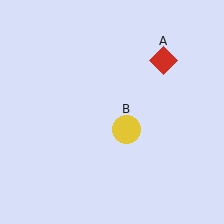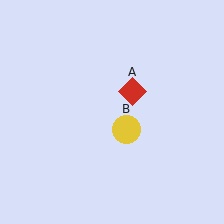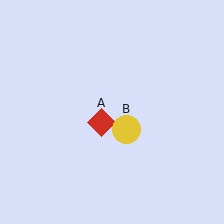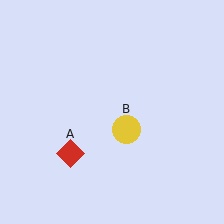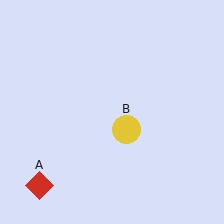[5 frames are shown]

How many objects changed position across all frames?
1 object changed position: red diamond (object A).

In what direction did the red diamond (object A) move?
The red diamond (object A) moved down and to the left.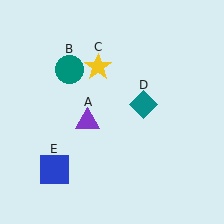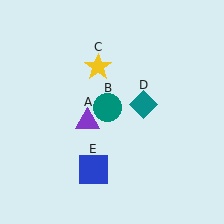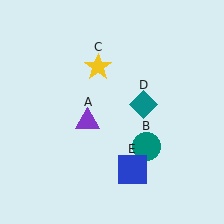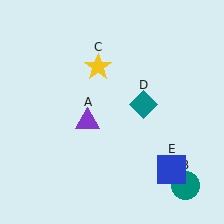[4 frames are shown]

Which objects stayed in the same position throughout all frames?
Purple triangle (object A) and yellow star (object C) and teal diamond (object D) remained stationary.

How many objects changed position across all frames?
2 objects changed position: teal circle (object B), blue square (object E).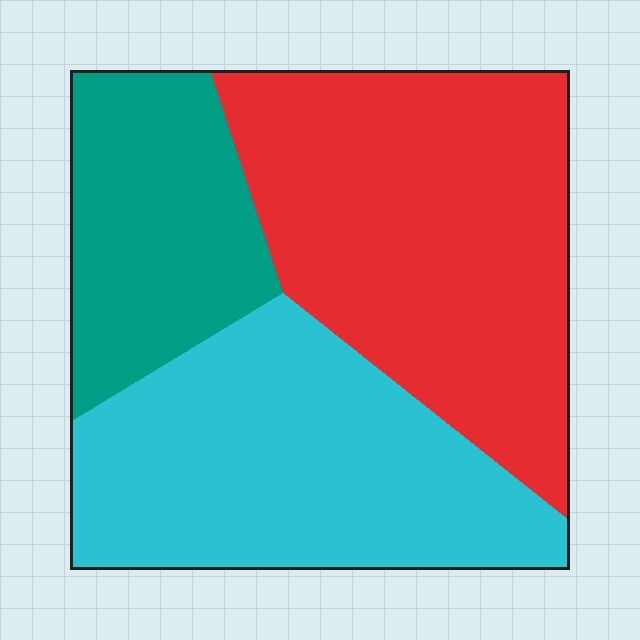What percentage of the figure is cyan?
Cyan takes up between a quarter and a half of the figure.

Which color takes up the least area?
Teal, at roughly 20%.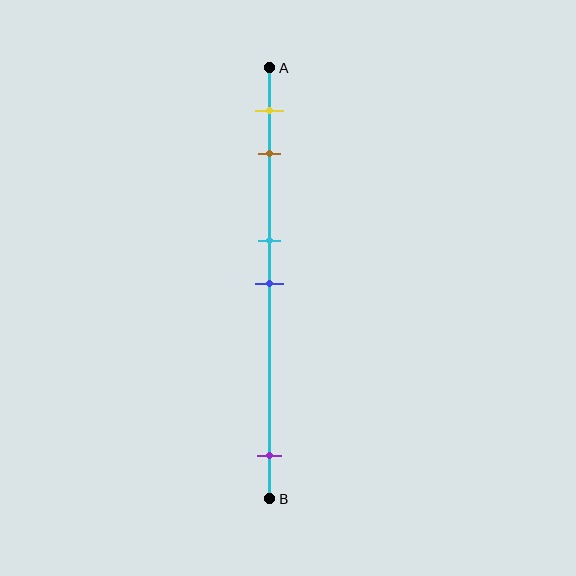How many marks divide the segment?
There are 5 marks dividing the segment.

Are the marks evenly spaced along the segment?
No, the marks are not evenly spaced.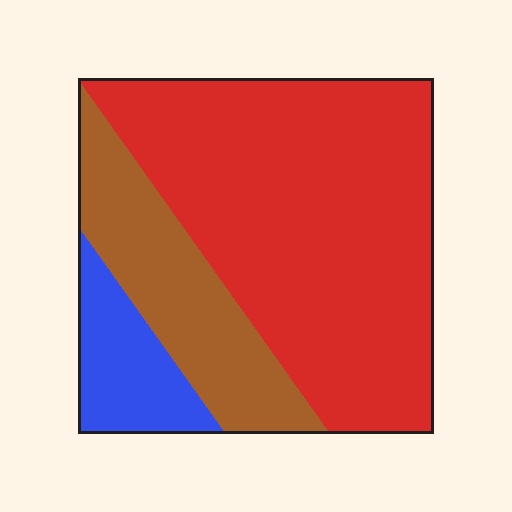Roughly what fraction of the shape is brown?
Brown takes up between a sixth and a third of the shape.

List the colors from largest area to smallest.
From largest to smallest: red, brown, blue.